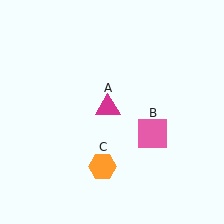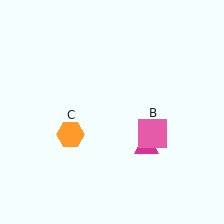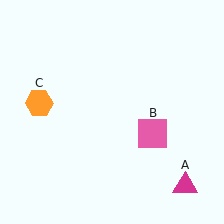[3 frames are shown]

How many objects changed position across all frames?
2 objects changed position: magenta triangle (object A), orange hexagon (object C).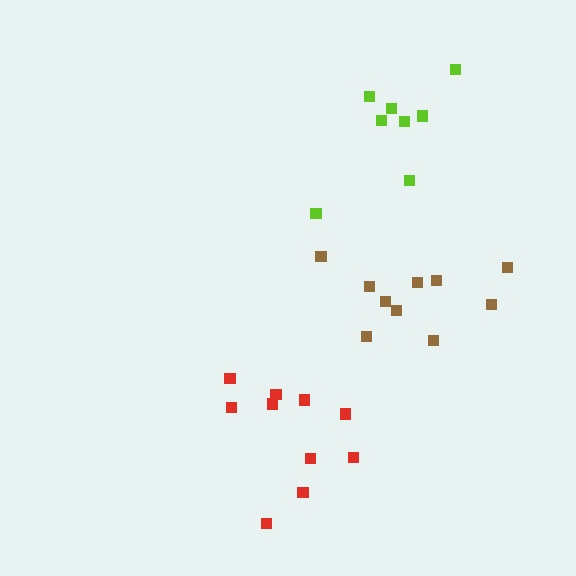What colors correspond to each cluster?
The clusters are colored: red, lime, brown.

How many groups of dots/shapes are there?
There are 3 groups.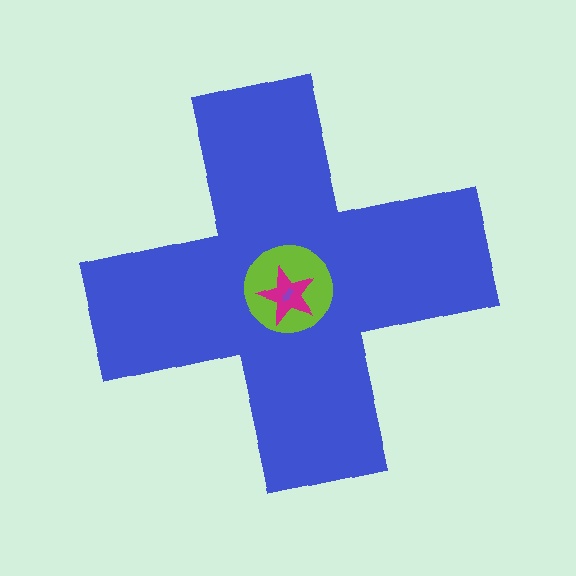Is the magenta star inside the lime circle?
Yes.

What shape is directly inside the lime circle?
The magenta star.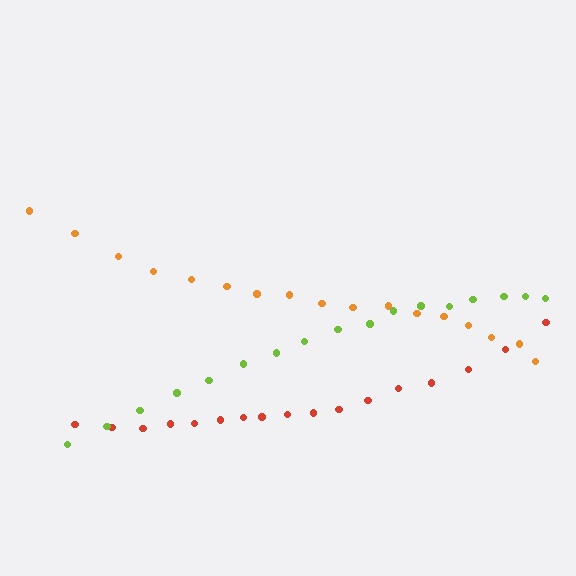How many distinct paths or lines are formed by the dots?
There are 3 distinct paths.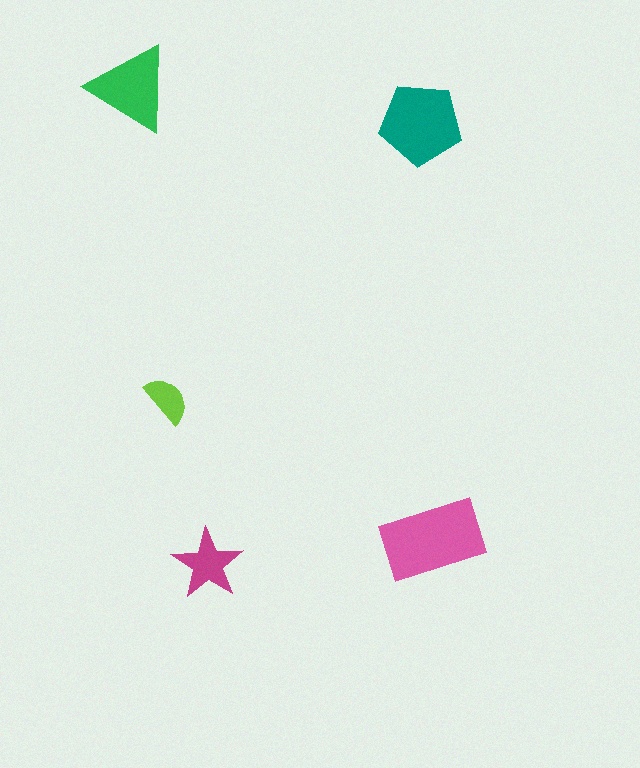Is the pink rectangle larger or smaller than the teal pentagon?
Larger.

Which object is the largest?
The pink rectangle.